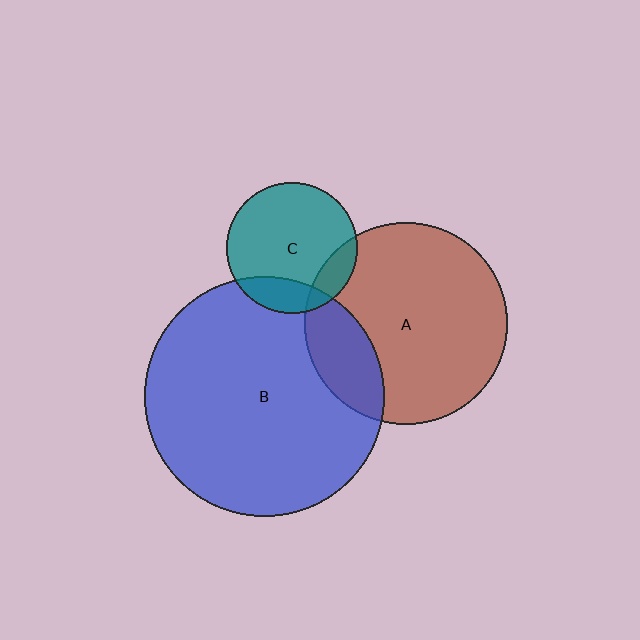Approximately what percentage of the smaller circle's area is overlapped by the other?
Approximately 15%.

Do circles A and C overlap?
Yes.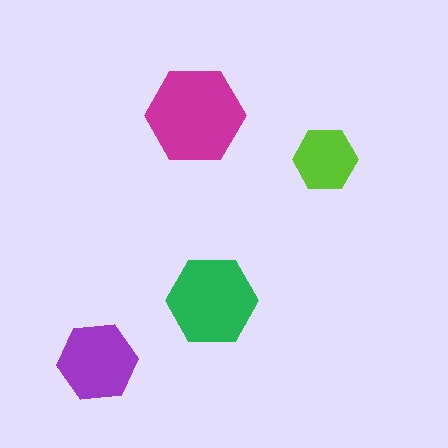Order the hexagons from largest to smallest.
the magenta one, the green one, the purple one, the lime one.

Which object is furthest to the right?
The lime hexagon is rightmost.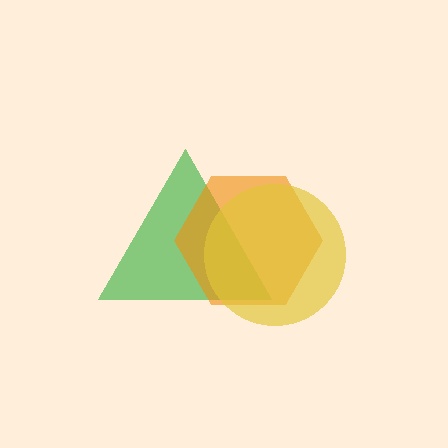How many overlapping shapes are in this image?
There are 3 overlapping shapes in the image.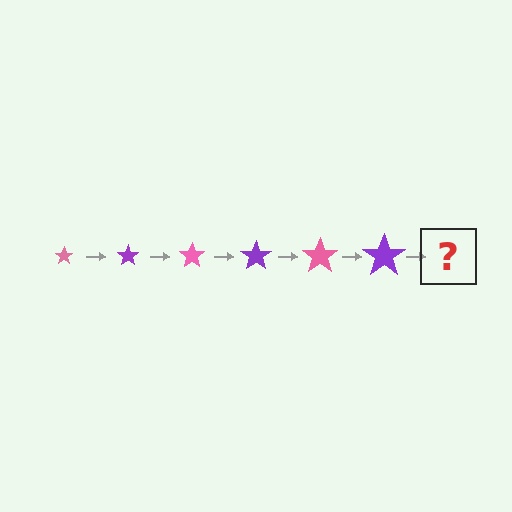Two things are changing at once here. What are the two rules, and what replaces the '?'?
The two rules are that the star grows larger each step and the color cycles through pink and purple. The '?' should be a pink star, larger than the previous one.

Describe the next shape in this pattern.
It should be a pink star, larger than the previous one.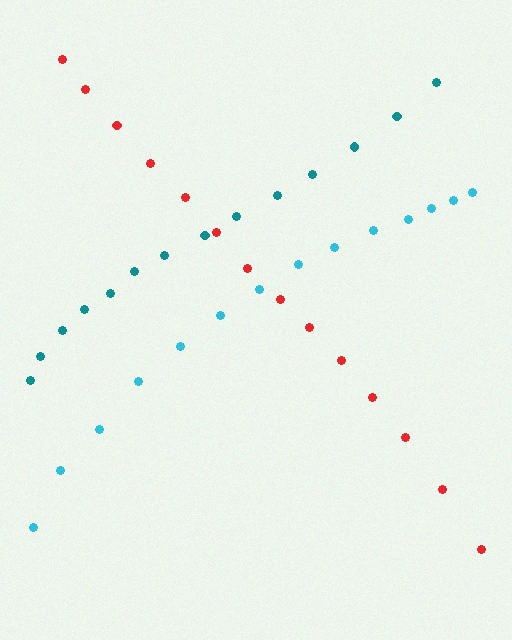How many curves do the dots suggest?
There are 3 distinct paths.